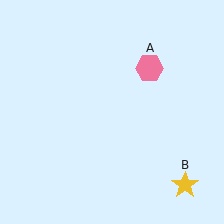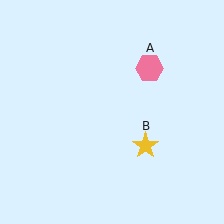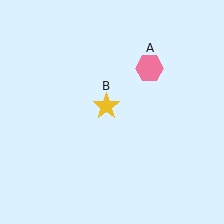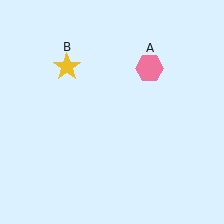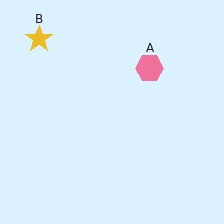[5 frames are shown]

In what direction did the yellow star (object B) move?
The yellow star (object B) moved up and to the left.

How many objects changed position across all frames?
1 object changed position: yellow star (object B).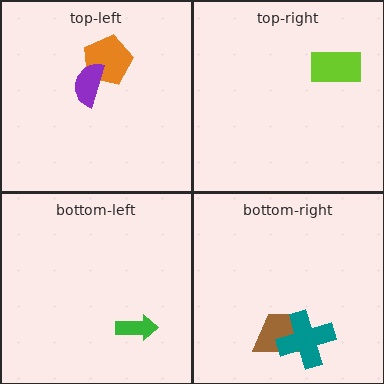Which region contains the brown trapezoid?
The bottom-right region.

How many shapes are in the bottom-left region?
1.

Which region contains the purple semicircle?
The top-left region.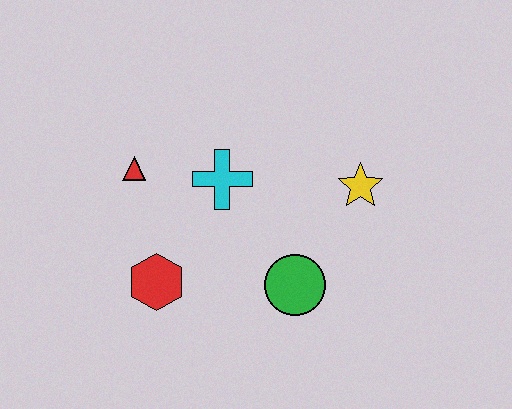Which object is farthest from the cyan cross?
The yellow star is farthest from the cyan cross.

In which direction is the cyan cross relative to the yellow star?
The cyan cross is to the left of the yellow star.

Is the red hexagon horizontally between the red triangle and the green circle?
Yes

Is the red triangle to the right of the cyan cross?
No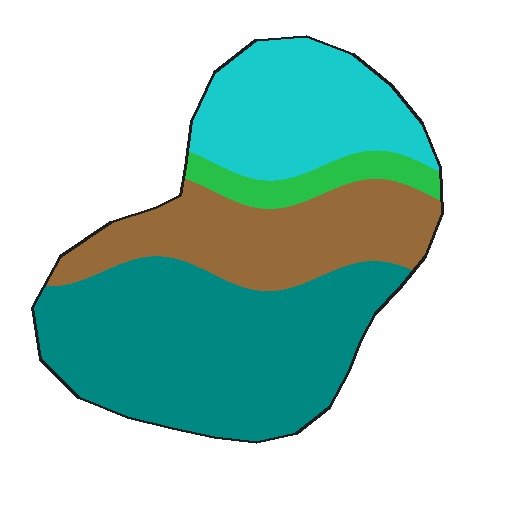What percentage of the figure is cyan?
Cyan covers around 25% of the figure.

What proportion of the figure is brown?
Brown takes up about one quarter (1/4) of the figure.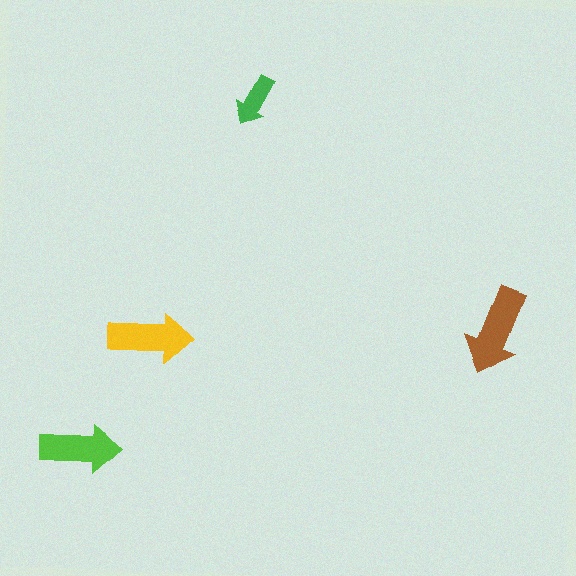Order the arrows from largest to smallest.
the brown one, the yellow one, the lime one, the green one.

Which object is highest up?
The green arrow is topmost.